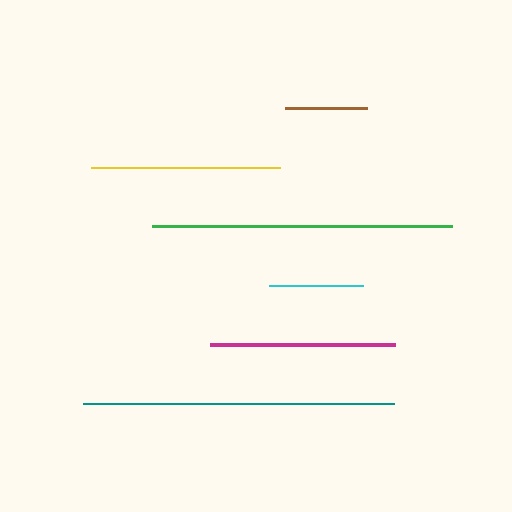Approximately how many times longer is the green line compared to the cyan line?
The green line is approximately 3.2 times the length of the cyan line.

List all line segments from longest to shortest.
From longest to shortest: teal, green, yellow, magenta, cyan, brown.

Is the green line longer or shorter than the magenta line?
The green line is longer than the magenta line.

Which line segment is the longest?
The teal line is the longest at approximately 311 pixels.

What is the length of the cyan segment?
The cyan segment is approximately 94 pixels long.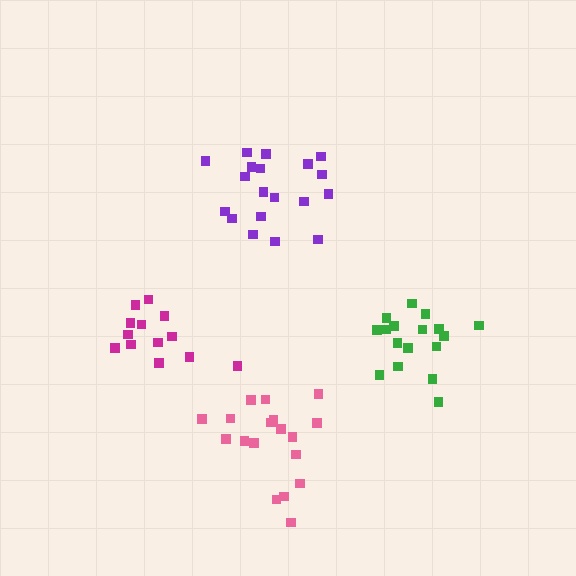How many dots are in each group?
Group 1: 19 dots, Group 2: 18 dots, Group 3: 13 dots, Group 4: 17 dots (67 total).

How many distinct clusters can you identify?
There are 4 distinct clusters.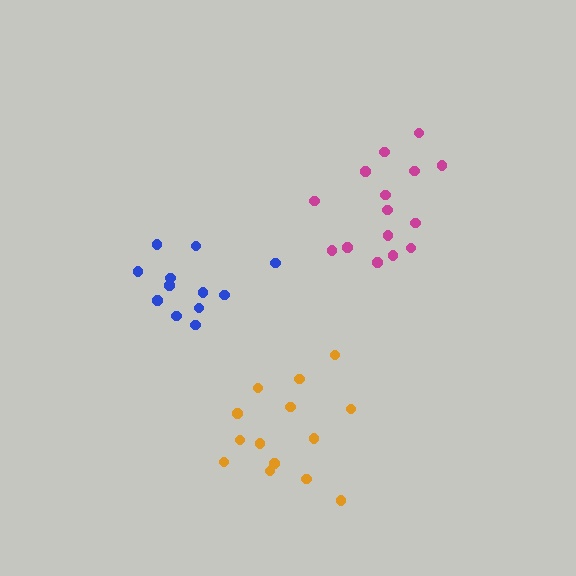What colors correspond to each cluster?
The clusters are colored: magenta, blue, orange.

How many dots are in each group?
Group 1: 15 dots, Group 2: 12 dots, Group 3: 14 dots (41 total).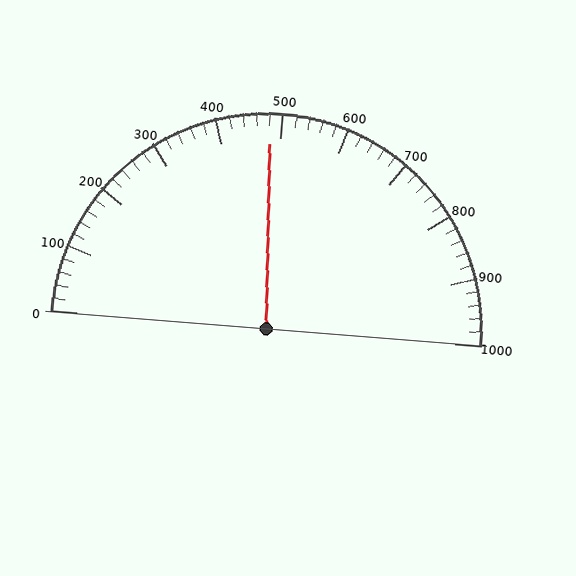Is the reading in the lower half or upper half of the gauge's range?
The reading is in the lower half of the range (0 to 1000).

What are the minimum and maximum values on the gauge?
The gauge ranges from 0 to 1000.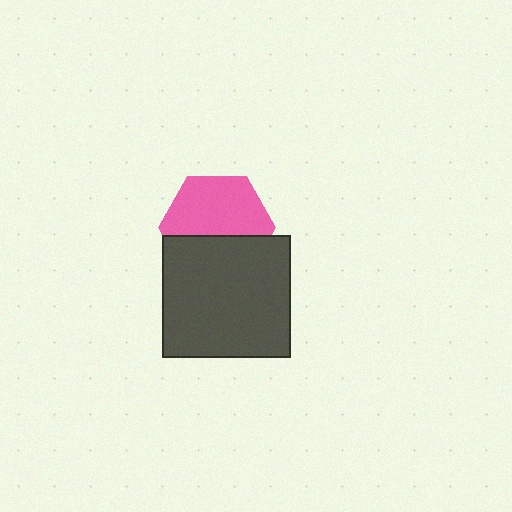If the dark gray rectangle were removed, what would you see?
You would see the complete pink hexagon.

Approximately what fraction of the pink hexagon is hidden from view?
Roughly 40% of the pink hexagon is hidden behind the dark gray rectangle.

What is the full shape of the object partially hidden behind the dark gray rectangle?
The partially hidden object is a pink hexagon.